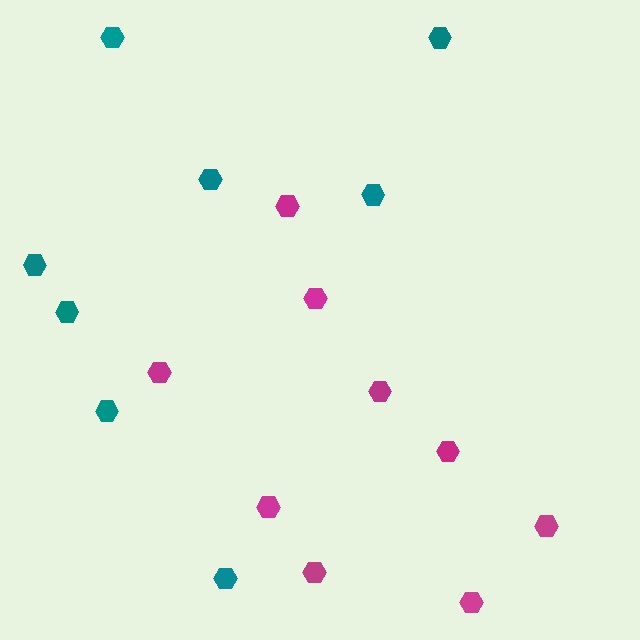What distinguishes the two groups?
There are 2 groups: one group of magenta hexagons (9) and one group of teal hexagons (8).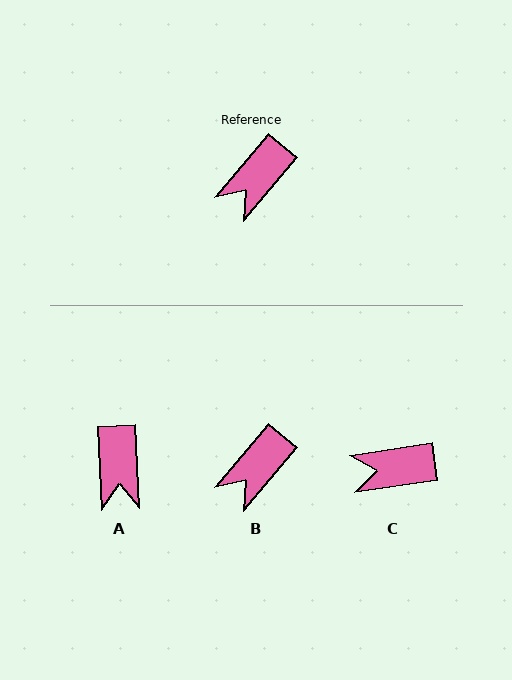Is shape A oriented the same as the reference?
No, it is off by about 42 degrees.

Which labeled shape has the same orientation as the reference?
B.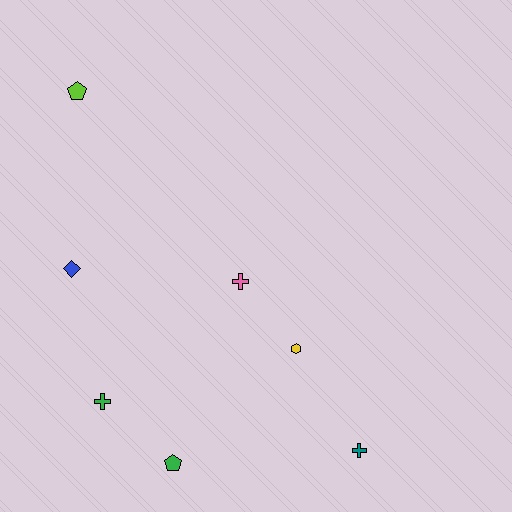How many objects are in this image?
There are 7 objects.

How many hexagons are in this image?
There is 1 hexagon.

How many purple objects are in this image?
There are no purple objects.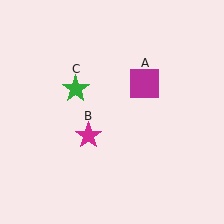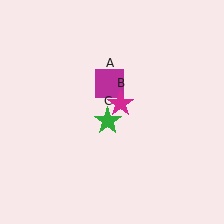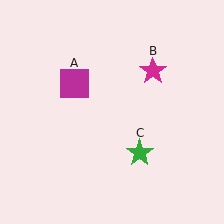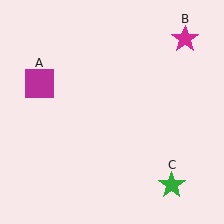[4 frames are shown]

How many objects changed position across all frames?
3 objects changed position: magenta square (object A), magenta star (object B), green star (object C).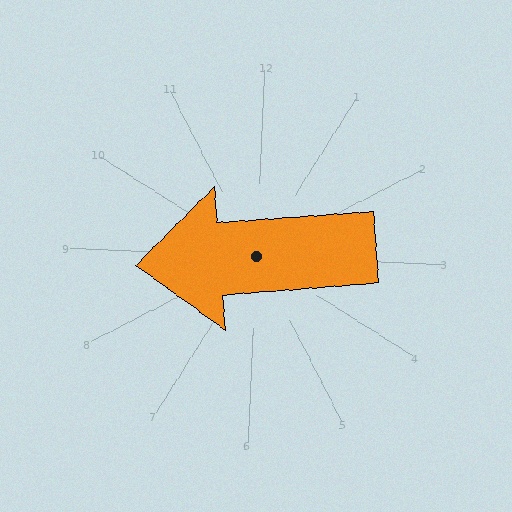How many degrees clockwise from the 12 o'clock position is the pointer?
Approximately 263 degrees.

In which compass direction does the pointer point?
West.